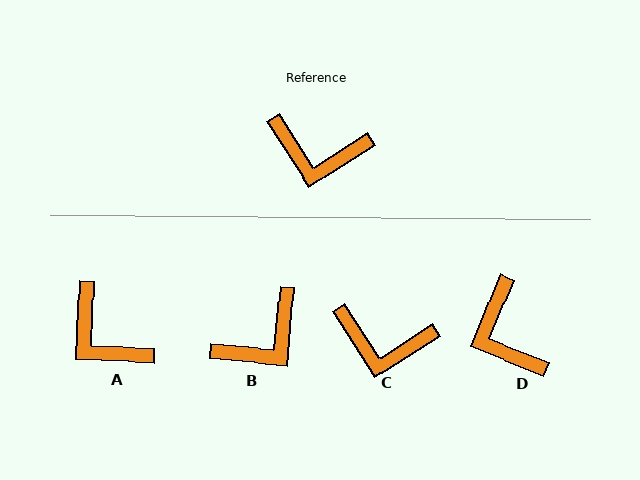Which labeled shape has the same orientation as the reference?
C.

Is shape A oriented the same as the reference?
No, it is off by about 35 degrees.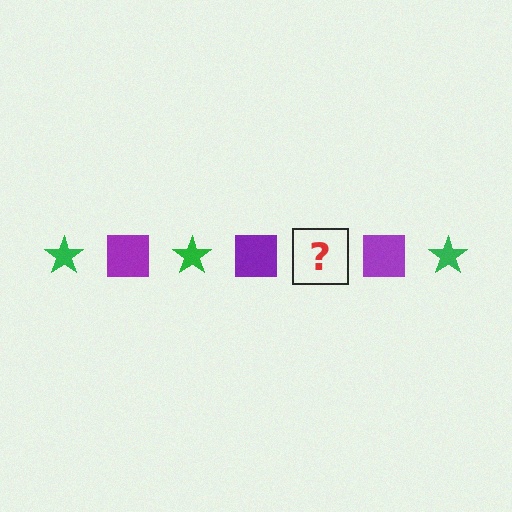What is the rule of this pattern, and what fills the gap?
The rule is that the pattern alternates between green star and purple square. The gap should be filled with a green star.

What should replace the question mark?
The question mark should be replaced with a green star.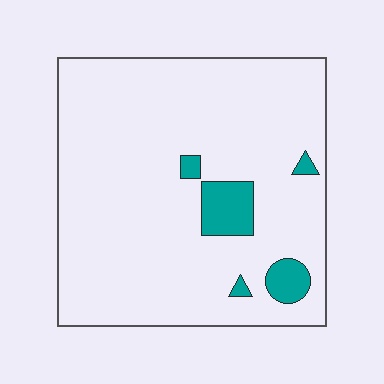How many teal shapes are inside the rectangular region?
5.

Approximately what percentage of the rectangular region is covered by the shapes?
Approximately 10%.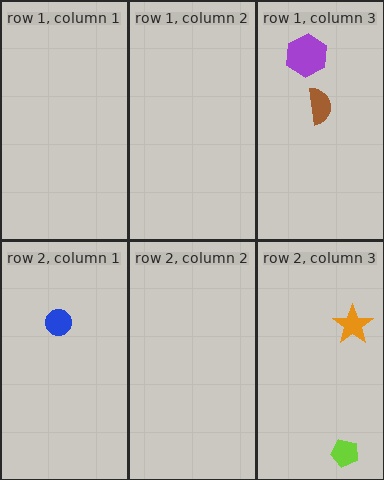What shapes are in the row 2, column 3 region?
The lime pentagon, the orange star.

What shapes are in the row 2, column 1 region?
The blue circle.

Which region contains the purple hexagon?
The row 1, column 3 region.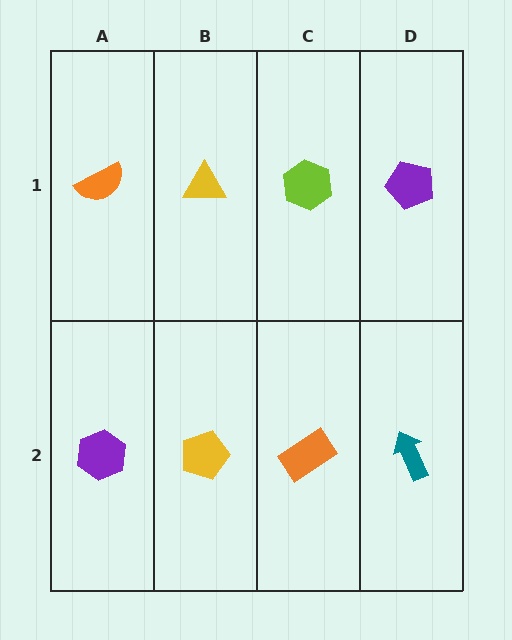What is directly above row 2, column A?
An orange semicircle.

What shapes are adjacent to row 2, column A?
An orange semicircle (row 1, column A), a yellow pentagon (row 2, column B).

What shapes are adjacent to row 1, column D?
A teal arrow (row 2, column D), a lime hexagon (row 1, column C).